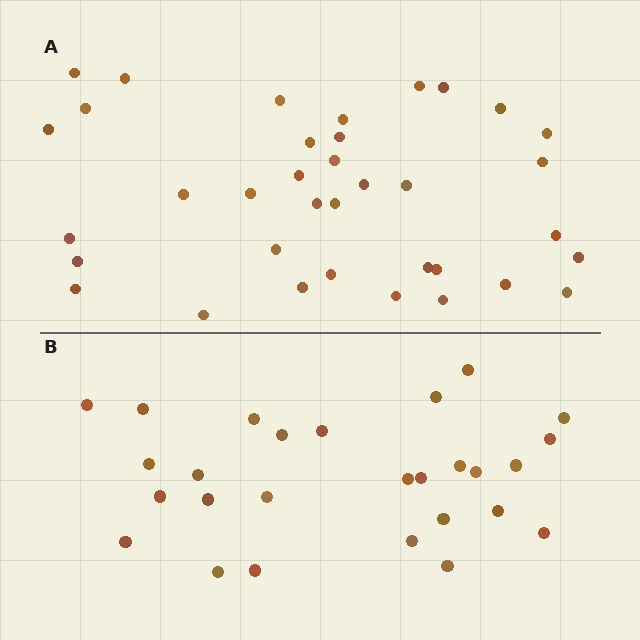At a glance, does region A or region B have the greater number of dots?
Region A (the top region) has more dots.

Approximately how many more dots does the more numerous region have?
Region A has roughly 8 or so more dots than region B.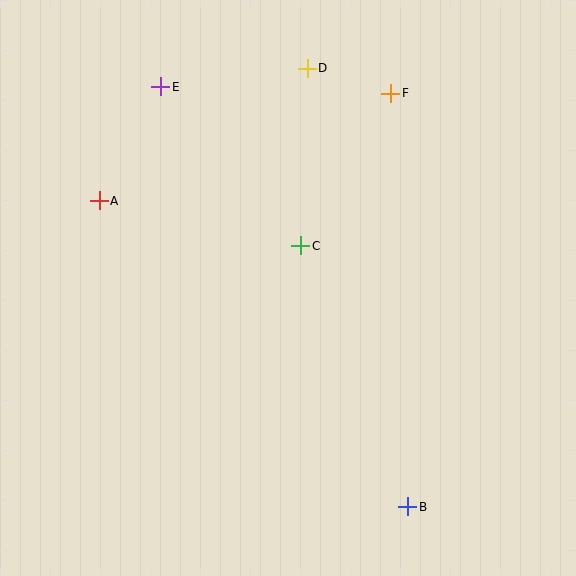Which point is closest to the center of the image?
Point C at (301, 246) is closest to the center.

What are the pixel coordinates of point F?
Point F is at (391, 93).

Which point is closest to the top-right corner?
Point F is closest to the top-right corner.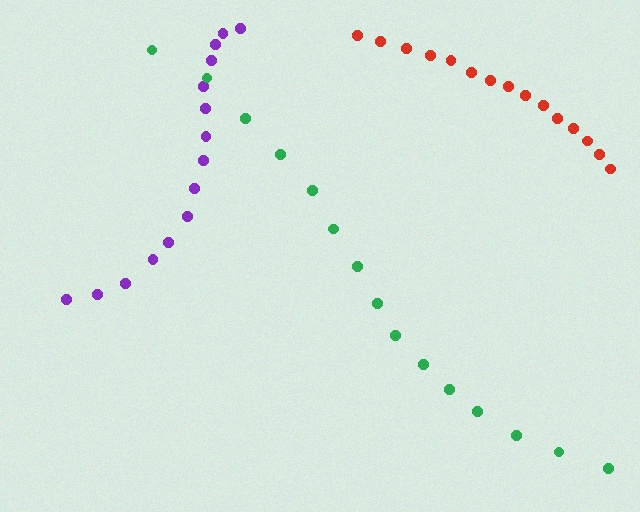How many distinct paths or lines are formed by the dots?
There are 3 distinct paths.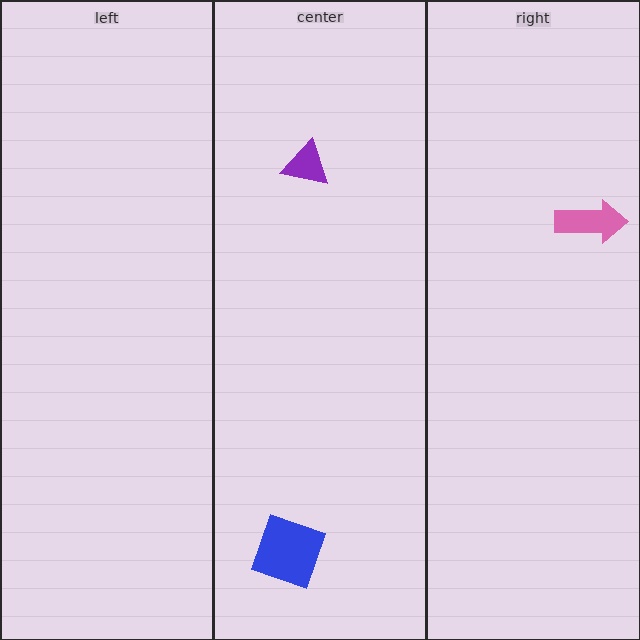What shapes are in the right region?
The pink arrow.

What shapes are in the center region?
The blue square, the purple triangle.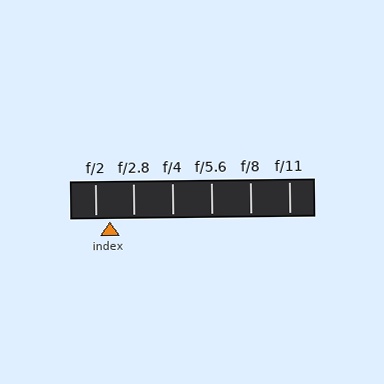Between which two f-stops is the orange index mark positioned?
The index mark is between f/2 and f/2.8.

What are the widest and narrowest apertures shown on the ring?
The widest aperture shown is f/2 and the narrowest is f/11.